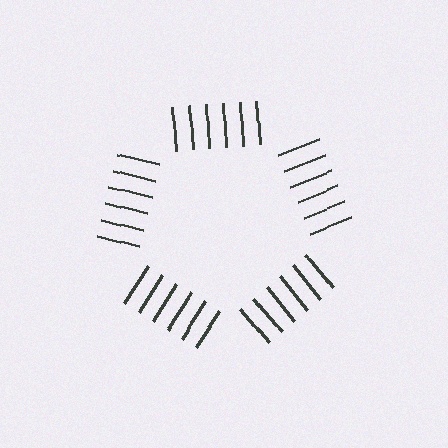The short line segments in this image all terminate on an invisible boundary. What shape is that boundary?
An illusory pentagon — the line segments terminate on its edges but no continuous stroke is drawn.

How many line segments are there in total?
30 — 6 along each of the 5 edges.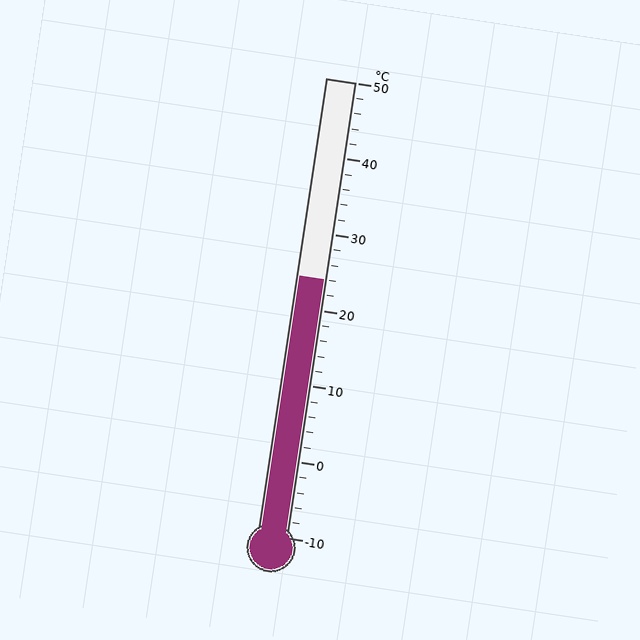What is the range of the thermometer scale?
The thermometer scale ranges from -10°C to 50°C.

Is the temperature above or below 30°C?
The temperature is below 30°C.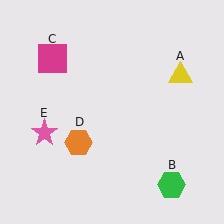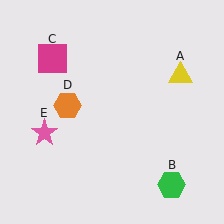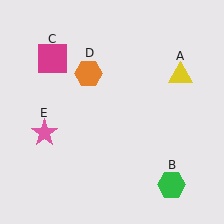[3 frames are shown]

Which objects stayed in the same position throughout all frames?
Yellow triangle (object A) and green hexagon (object B) and magenta square (object C) and pink star (object E) remained stationary.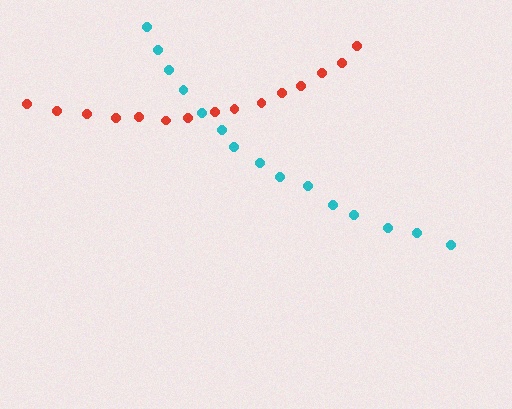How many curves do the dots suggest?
There are 2 distinct paths.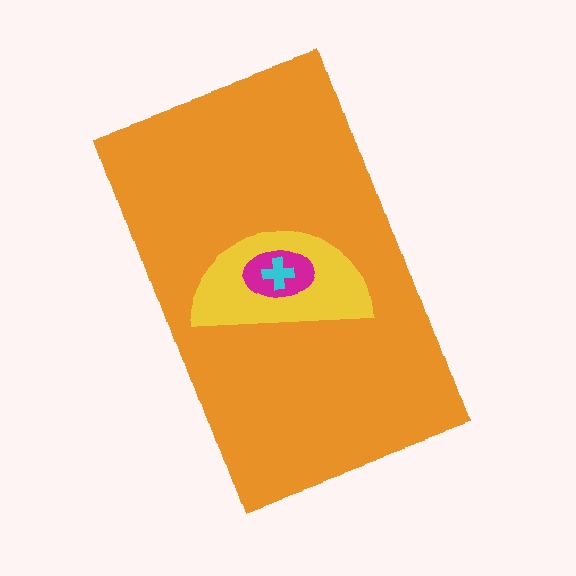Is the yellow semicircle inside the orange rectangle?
Yes.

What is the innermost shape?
The cyan cross.